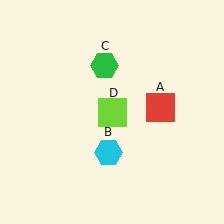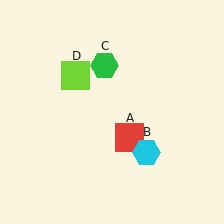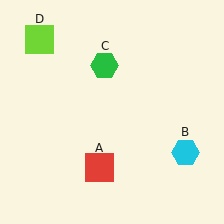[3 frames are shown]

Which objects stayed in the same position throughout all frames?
Green hexagon (object C) remained stationary.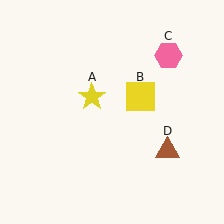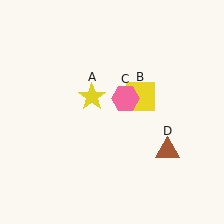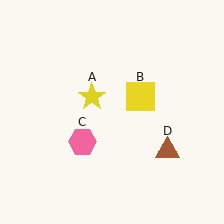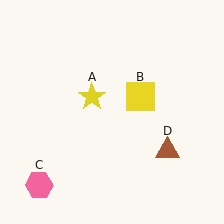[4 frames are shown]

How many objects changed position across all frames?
1 object changed position: pink hexagon (object C).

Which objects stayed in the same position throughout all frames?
Yellow star (object A) and yellow square (object B) and brown triangle (object D) remained stationary.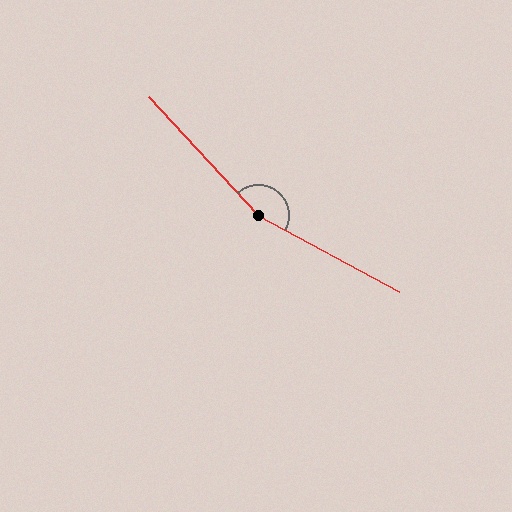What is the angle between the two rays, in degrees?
Approximately 162 degrees.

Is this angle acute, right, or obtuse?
It is obtuse.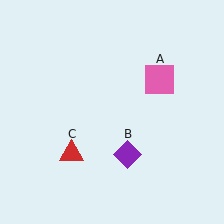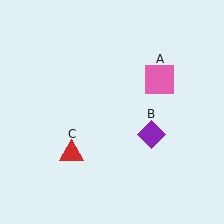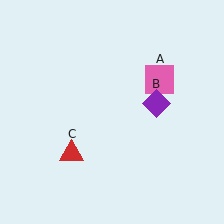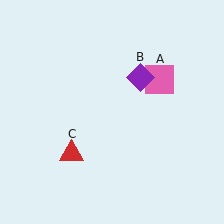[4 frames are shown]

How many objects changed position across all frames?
1 object changed position: purple diamond (object B).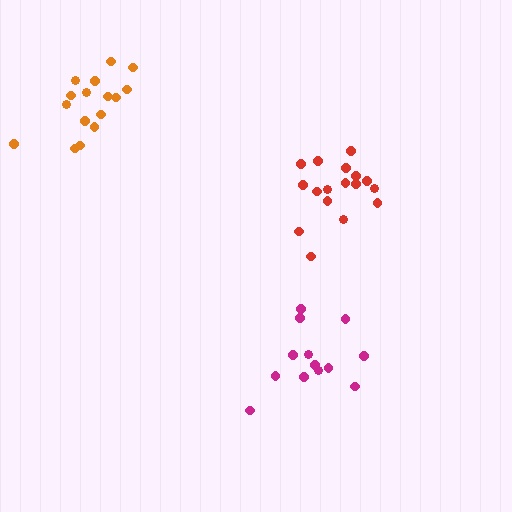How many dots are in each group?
Group 1: 17 dots, Group 2: 16 dots, Group 3: 13 dots (46 total).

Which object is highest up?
The orange cluster is topmost.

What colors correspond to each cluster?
The clusters are colored: red, orange, magenta.